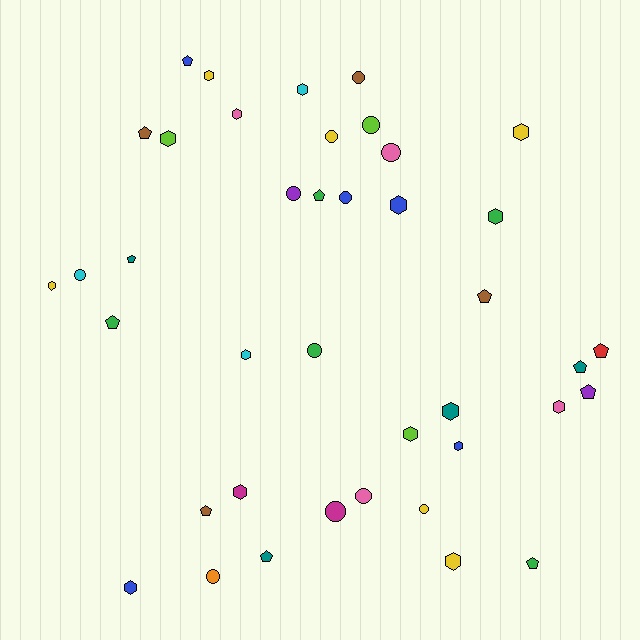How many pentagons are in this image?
There are 12 pentagons.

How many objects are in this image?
There are 40 objects.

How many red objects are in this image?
There is 1 red object.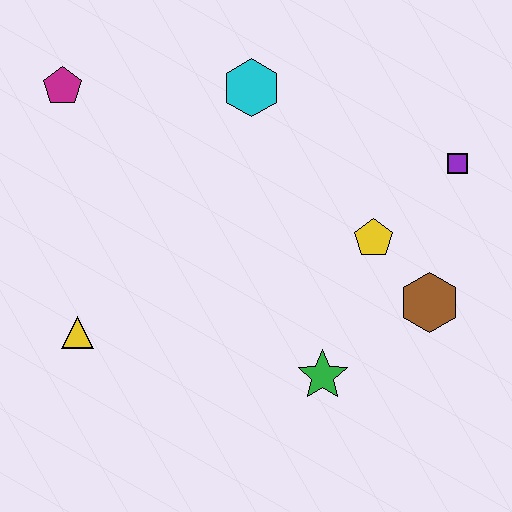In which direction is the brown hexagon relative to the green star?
The brown hexagon is to the right of the green star.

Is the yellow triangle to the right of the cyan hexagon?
No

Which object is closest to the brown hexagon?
The yellow pentagon is closest to the brown hexagon.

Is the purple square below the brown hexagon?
No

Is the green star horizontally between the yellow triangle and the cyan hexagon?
No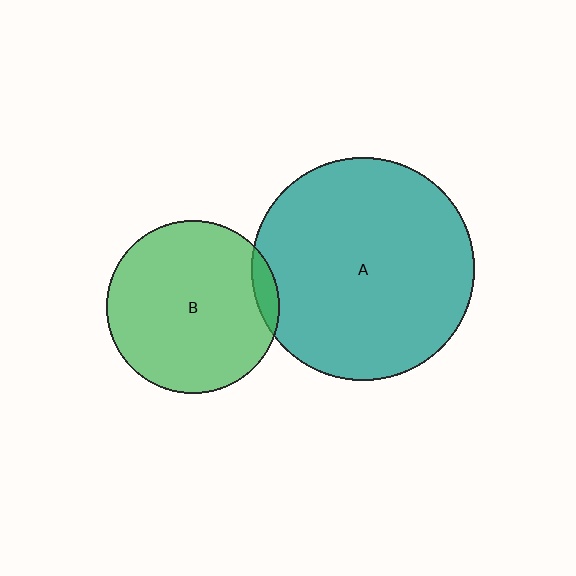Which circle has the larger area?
Circle A (teal).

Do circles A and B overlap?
Yes.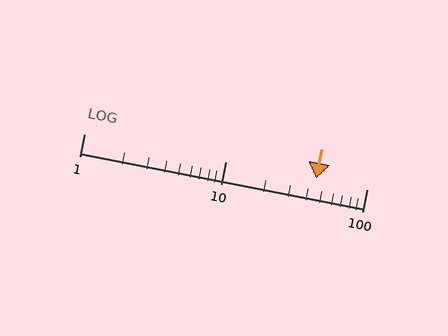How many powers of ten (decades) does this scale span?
The scale spans 2 decades, from 1 to 100.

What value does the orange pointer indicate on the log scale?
The pointer indicates approximately 44.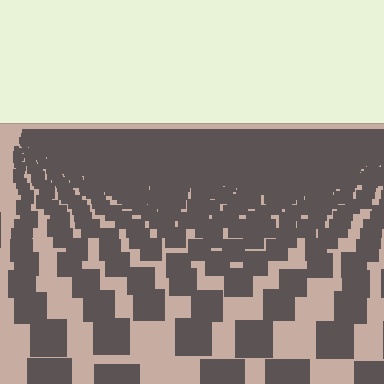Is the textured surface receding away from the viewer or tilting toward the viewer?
The surface is receding away from the viewer. Texture elements get smaller and denser toward the top.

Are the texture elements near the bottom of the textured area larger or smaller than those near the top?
Larger. Near the bottom, elements are closer to the viewer and appear at a bigger on-screen size.